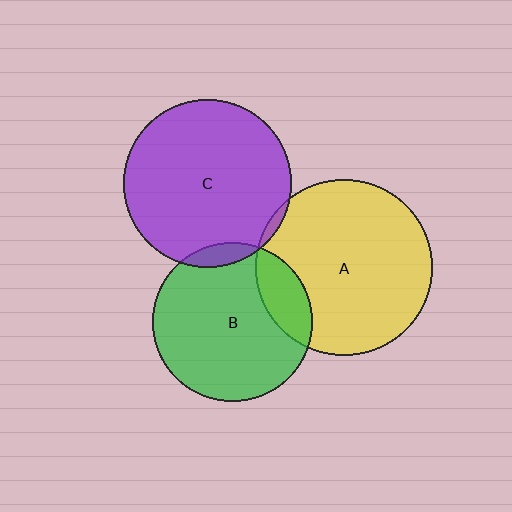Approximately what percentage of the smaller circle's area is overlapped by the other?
Approximately 15%.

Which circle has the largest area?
Circle A (yellow).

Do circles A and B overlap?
Yes.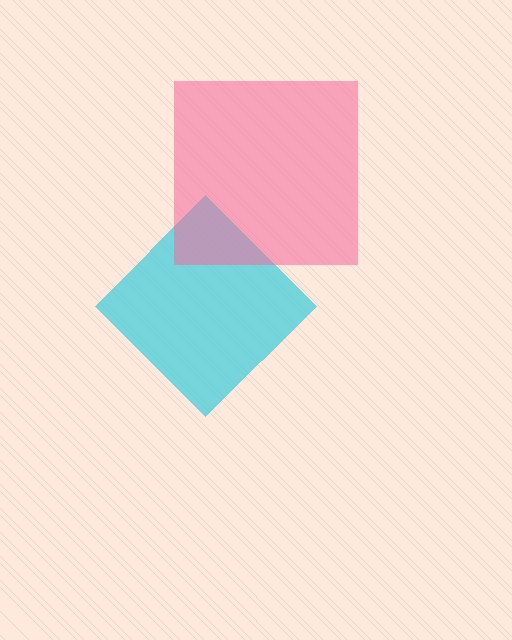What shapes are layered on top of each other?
The layered shapes are: a cyan diamond, a pink square.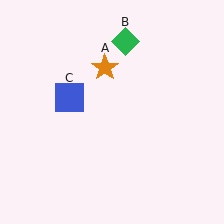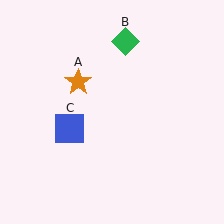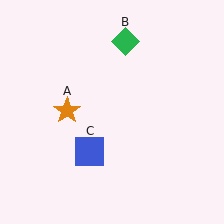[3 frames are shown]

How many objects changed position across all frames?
2 objects changed position: orange star (object A), blue square (object C).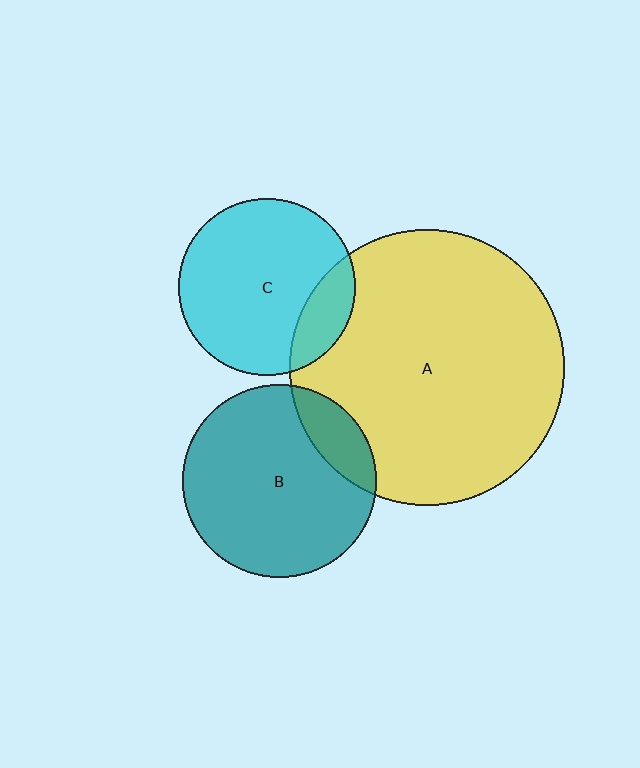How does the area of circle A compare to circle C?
Approximately 2.4 times.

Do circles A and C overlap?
Yes.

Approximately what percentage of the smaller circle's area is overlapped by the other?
Approximately 15%.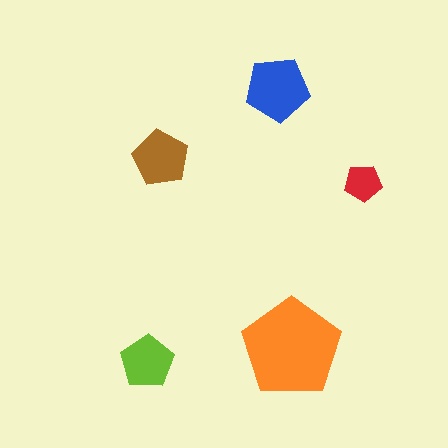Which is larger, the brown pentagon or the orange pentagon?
The orange one.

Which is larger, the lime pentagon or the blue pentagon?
The blue one.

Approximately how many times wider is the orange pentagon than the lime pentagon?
About 2 times wider.